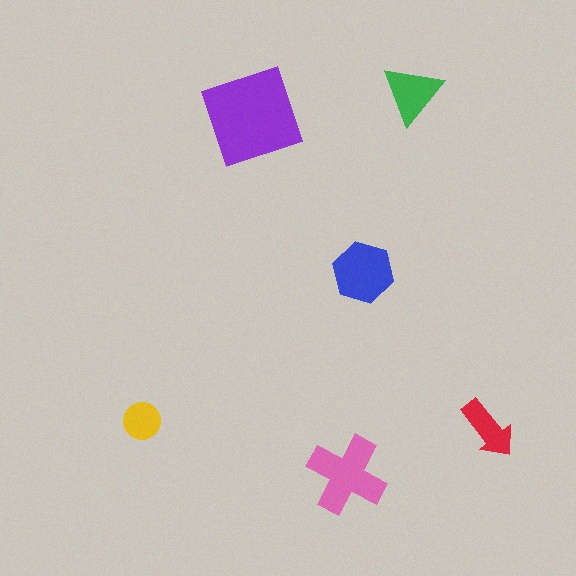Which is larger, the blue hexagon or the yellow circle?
The blue hexagon.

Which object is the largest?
The purple diamond.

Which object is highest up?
The green triangle is topmost.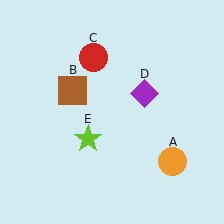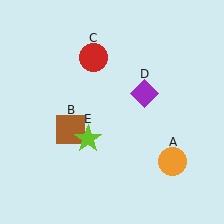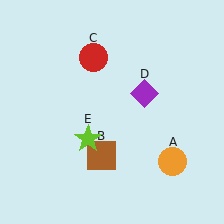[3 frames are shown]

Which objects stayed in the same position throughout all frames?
Orange circle (object A) and red circle (object C) and purple diamond (object D) and lime star (object E) remained stationary.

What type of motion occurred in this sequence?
The brown square (object B) rotated counterclockwise around the center of the scene.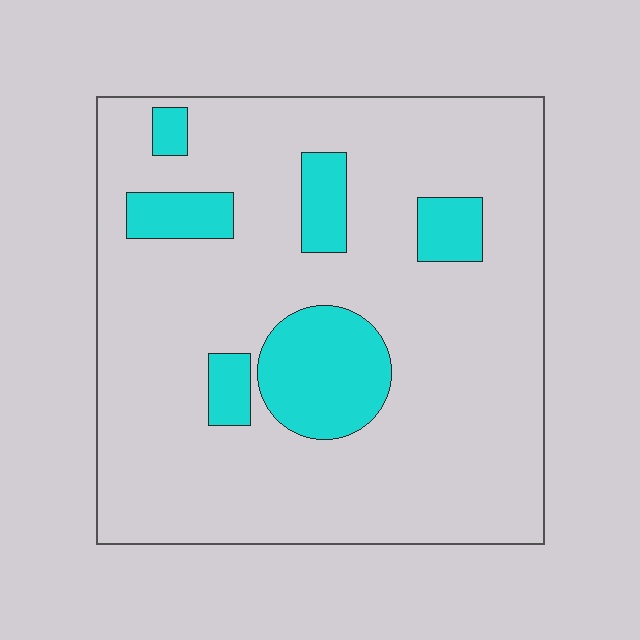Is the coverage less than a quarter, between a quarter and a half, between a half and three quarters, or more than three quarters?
Less than a quarter.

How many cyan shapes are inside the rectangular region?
6.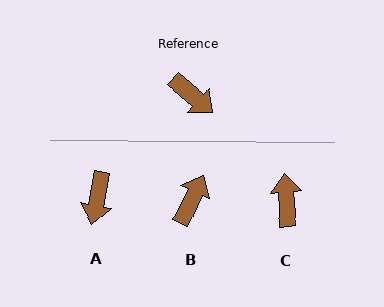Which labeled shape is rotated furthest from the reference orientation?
C, about 135 degrees away.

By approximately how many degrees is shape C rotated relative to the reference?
Approximately 135 degrees counter-clockwise.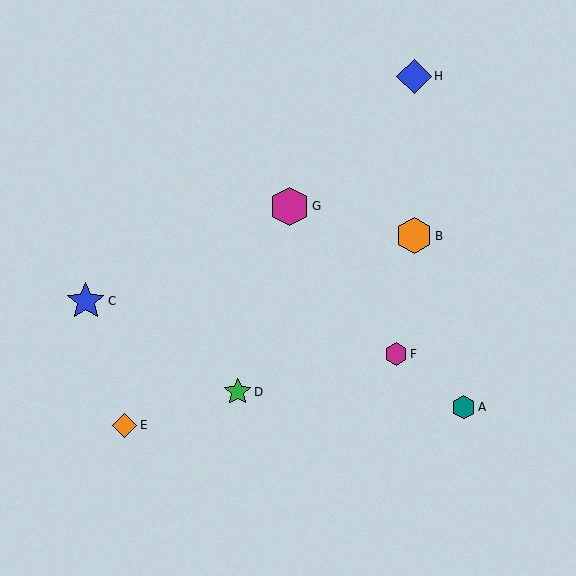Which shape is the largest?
The magenta hexagon (labeled G) is the largest.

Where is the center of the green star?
The center of the green star is at (238, 392).